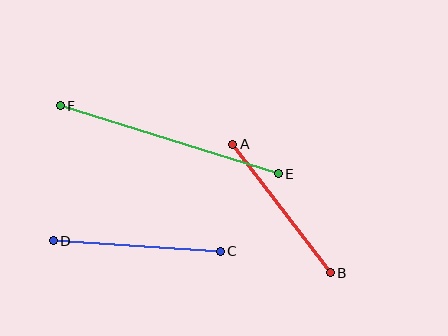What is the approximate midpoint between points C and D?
The midpoint is at approximately (137, 246) pixels.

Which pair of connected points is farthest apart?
Points E and F are farthest apart.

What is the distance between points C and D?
The distance is approximately 167 pixels.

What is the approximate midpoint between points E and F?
The midpoint is at approximately (169, 140) pixels.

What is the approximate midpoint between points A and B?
The midpoint is at approximately (281, 209) pixels.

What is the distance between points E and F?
The distance is approximately 228 pixels.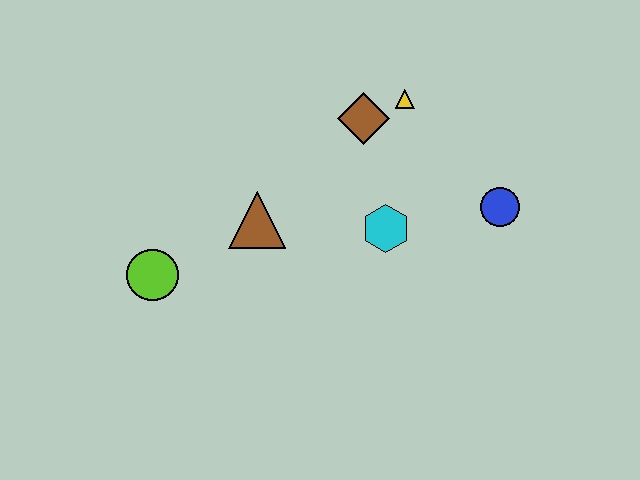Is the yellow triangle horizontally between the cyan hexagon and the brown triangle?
No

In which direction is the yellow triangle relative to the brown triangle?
The yellow triangle is to the right of the brown triangle.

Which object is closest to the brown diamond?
The yellow triangle is closest to the brown diamond.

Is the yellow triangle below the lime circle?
No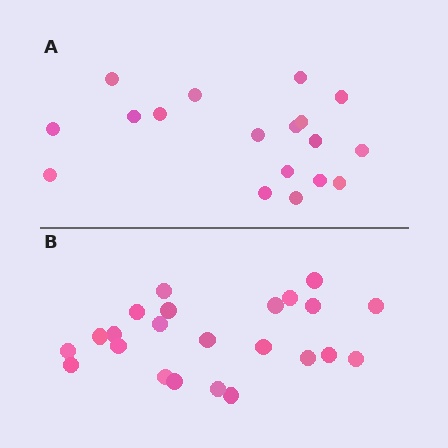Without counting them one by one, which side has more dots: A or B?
Region B (the bottom region) has more dots.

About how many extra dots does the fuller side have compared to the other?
Region B has about 5 more dots than region A.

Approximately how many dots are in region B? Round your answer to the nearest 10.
About 20 dots. (The exact count is 23, which rounds to 20.)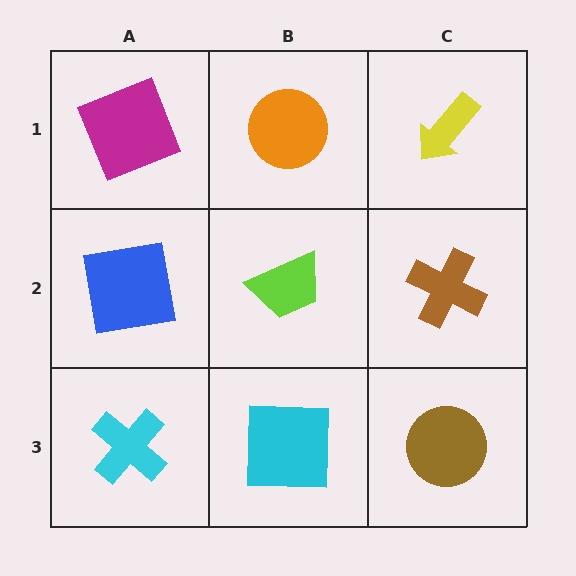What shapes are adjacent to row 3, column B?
A lime trapezoid (row 2, column B), a cyan cross (row 3, column A), a brown circle (row 3, column C).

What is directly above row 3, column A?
A blue square.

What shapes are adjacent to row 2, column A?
A magenta square (row 1, column A), a cyan cross (row 3, column A), a lime trapezoid (row 2, column B).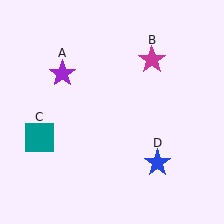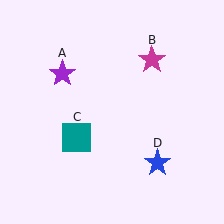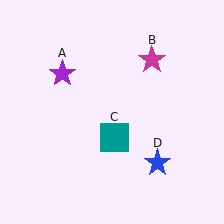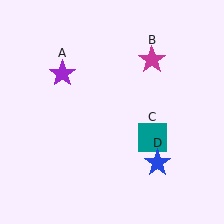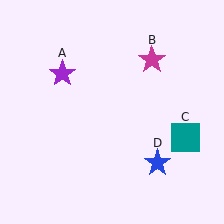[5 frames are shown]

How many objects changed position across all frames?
1 object changed position: teal square (object C).